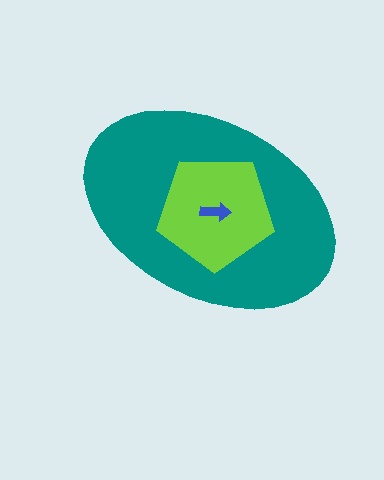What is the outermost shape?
The teal ellipse.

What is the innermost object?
The blue arrow.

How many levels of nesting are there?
3.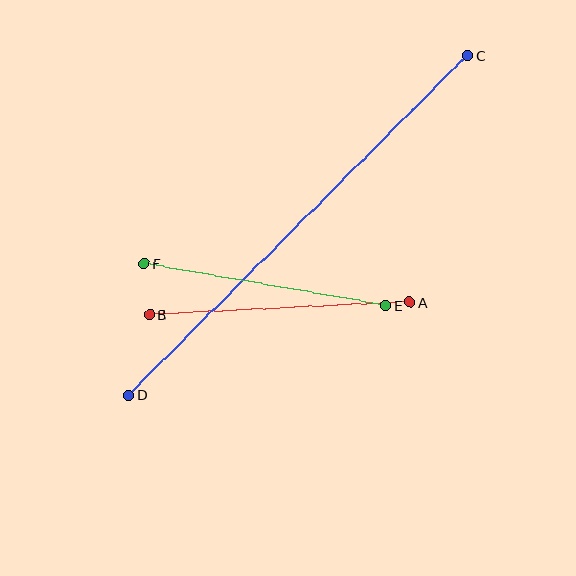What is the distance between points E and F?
The distance is approximately 244 pixels.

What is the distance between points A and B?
The distance is approximately 261 pixels.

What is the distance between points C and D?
The distance is approximately 480 pixels.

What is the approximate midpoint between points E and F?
The midpoint is at approximately (265, 285) pixels.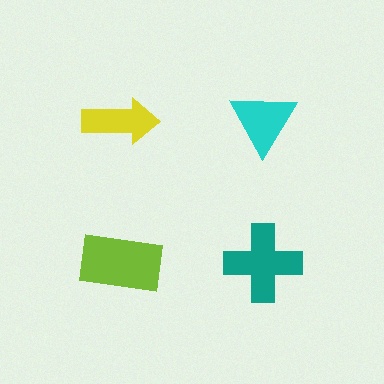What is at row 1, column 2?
A cyan triangle.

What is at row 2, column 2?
A teal cross.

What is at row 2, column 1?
A lime rectangle.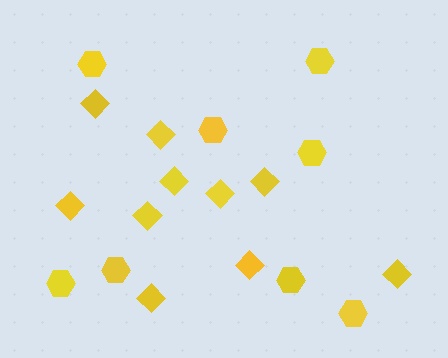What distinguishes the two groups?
There are 2 groups: one group of diamonds (10) and one group of hexagons (8).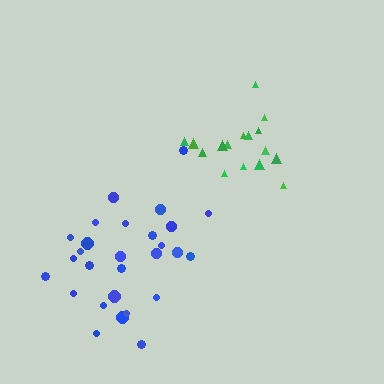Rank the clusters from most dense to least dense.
green, blue.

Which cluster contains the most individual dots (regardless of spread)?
Blue (28).